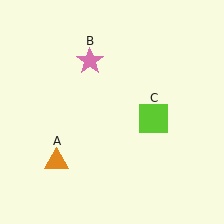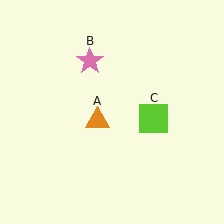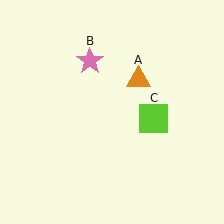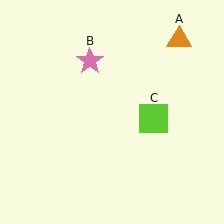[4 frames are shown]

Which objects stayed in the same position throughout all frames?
Pink star (object B) and lime square (object C) remained stationary.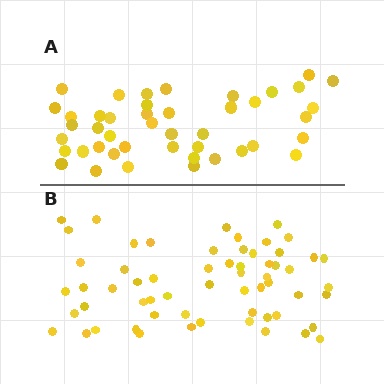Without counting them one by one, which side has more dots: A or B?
Region B (the bottom region) has more dots.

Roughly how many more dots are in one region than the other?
Region B has approximately 15 more dots than region A.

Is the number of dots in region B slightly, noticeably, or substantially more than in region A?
Region B has noticeably more, but not dramatically so. The ratio is roughly 1.4 to 1.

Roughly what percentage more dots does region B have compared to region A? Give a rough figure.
About 35% more.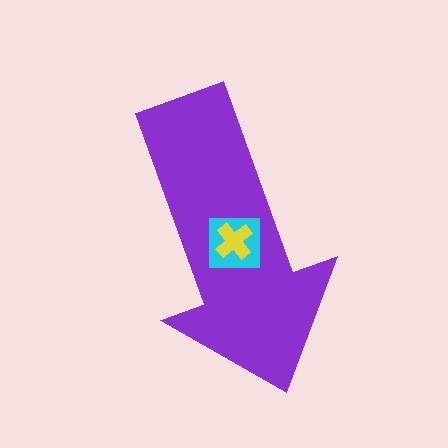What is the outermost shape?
The purple arrow.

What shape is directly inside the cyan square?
The yellow cross.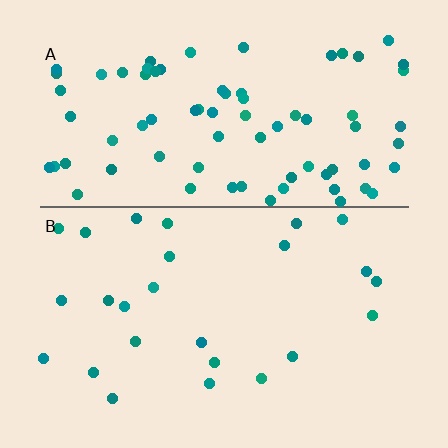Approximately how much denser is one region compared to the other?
Approximately 3.1× — region A over region B.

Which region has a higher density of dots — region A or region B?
A (the top).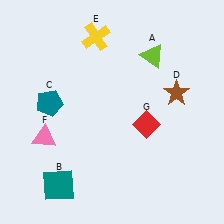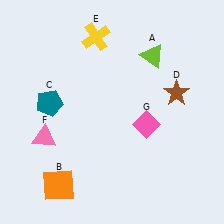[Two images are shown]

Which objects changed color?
B changed from teal to orange. G changed from red to pink.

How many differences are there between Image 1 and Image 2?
There are 2 differences between the two images.